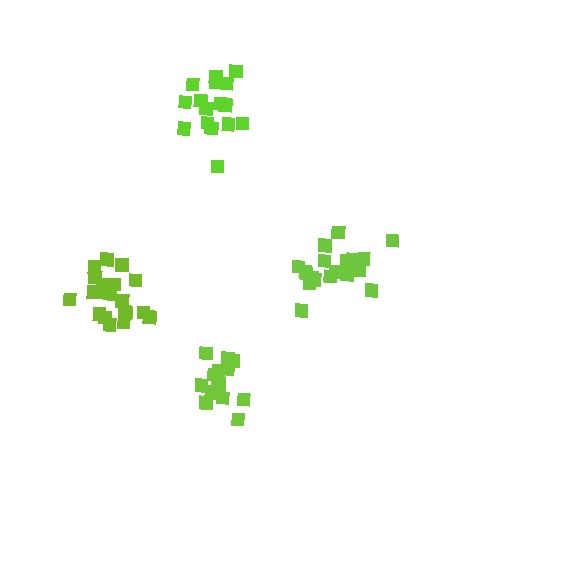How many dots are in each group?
Group 1: 17 dots, Group 2: 20 dots, Group 3: 20 dots, Group 4: 15 dots (72 total).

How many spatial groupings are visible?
There are 4 spatial groupings.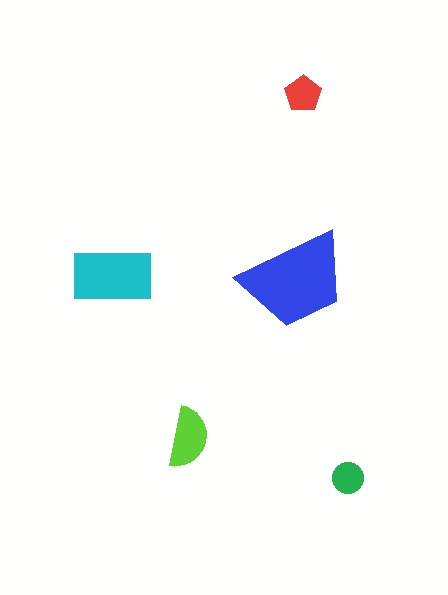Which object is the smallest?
The green circle.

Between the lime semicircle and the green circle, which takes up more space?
The lime semicircle.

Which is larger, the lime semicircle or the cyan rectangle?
The cyan rectangle.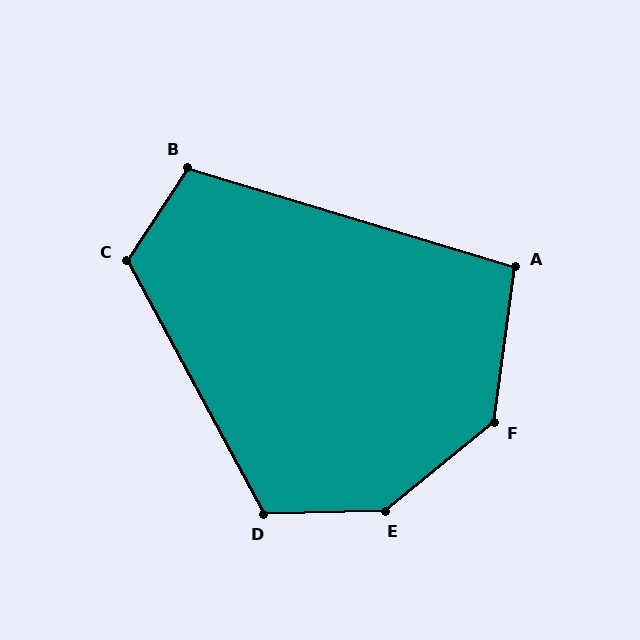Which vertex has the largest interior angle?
E, at approximately 142 degrees.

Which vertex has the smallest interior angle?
A, at approximately 99 degrees.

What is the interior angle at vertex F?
Approximately 137 degrees (obtuse).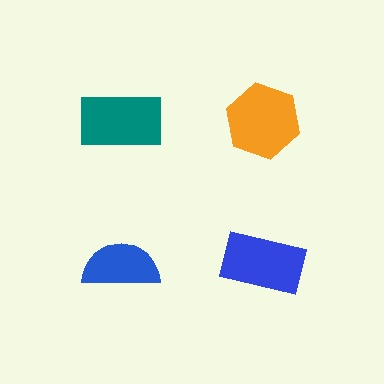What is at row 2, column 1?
A blue semicircle.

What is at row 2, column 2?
A blue rectangle.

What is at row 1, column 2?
An orange hexagon.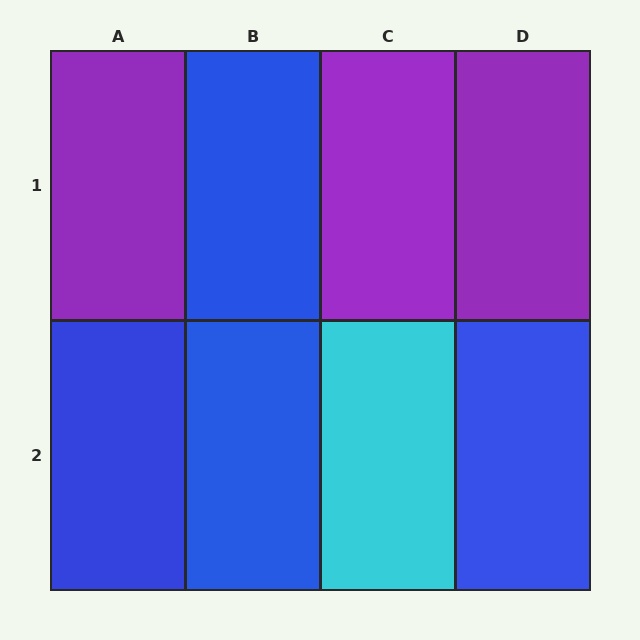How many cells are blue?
4 cells are blue.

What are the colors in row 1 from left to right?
Purple, blue, purple, purple.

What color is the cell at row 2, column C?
Cyan.